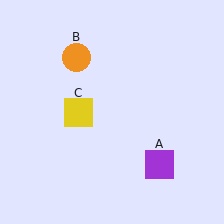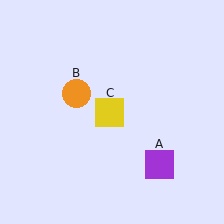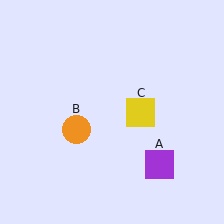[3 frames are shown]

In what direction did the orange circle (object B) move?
The orange circle (object B) moved down.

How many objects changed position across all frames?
2 objects changed position: orange circle (object B), yellow square (object C).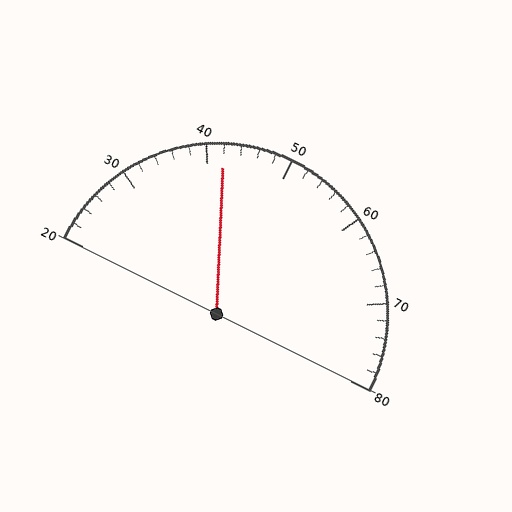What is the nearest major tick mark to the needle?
The nearest major tick mark is 40.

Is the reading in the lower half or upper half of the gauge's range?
The reading is in the lower half of the range (20 to 80).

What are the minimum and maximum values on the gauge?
The gauge ranges from 20 to 80.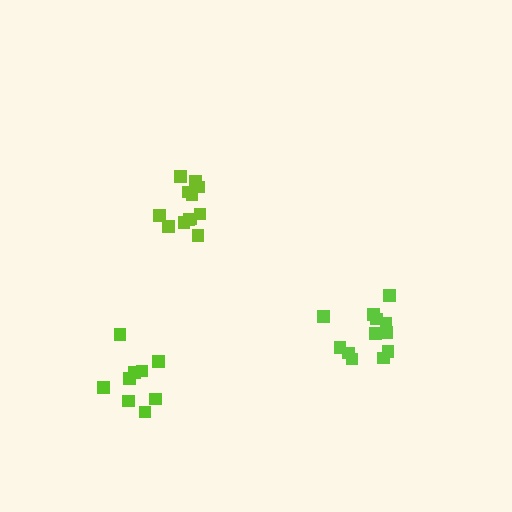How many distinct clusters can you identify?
There are 3 distinct clusters.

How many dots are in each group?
Group 1: 12 dots, Group 2: 12 dots, Group 3: 9 dots (33 total).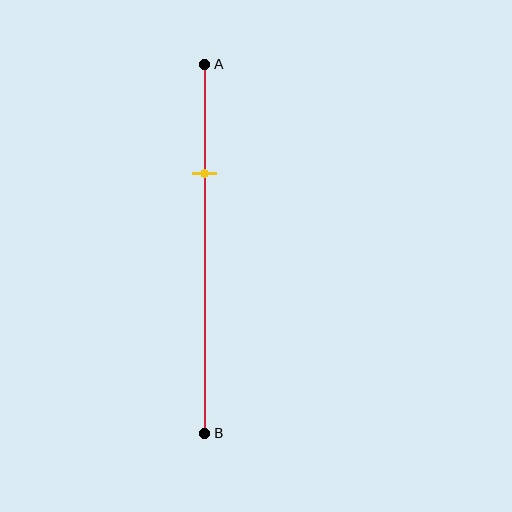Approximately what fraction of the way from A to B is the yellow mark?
The yellow mark is approximately 30% of the way from A to B.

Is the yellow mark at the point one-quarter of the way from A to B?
No, the mark is at about 30% from A, not at the 25% one-quarter point.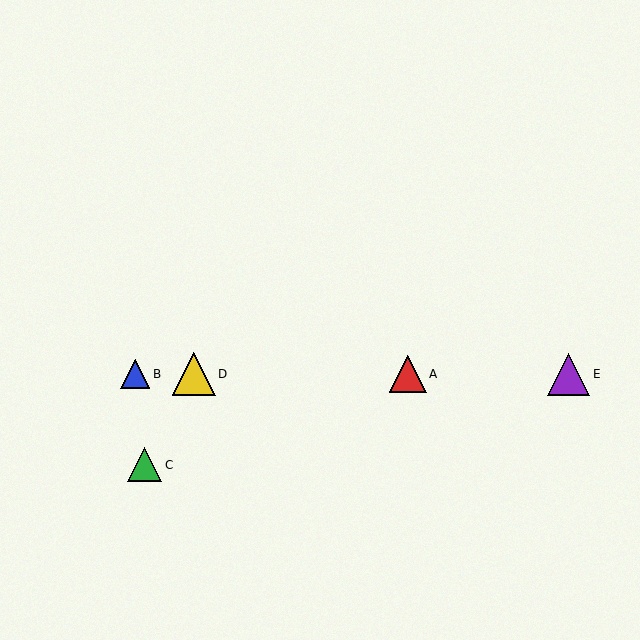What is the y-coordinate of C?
Object C is at y≈465.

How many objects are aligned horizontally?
4 objects (A, B, D, E) are aligned horizontally.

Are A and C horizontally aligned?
No, A is at y≈374 and C is at y≈465.